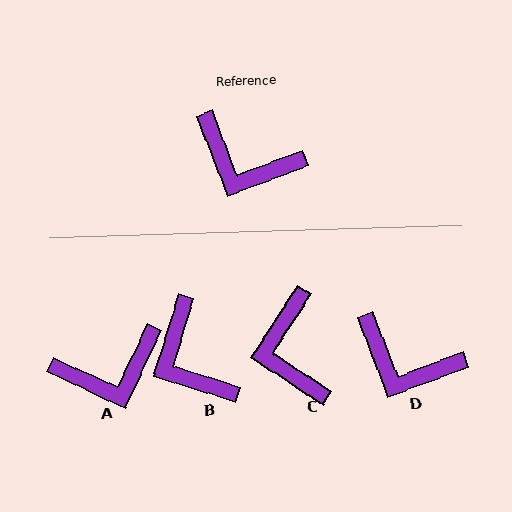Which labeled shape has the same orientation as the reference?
D.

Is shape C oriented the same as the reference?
No, it is off by about 54 degrees.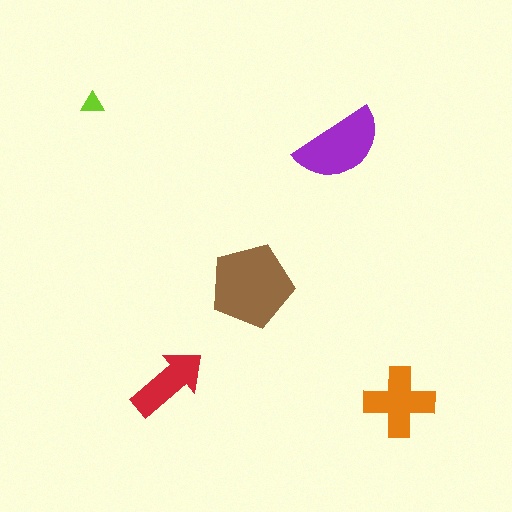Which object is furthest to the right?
The orange cross is rightmost.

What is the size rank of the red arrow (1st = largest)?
4th.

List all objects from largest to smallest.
The brown pentagon, the purple semicircle, the orange cross, the red arrow, the lime triangle.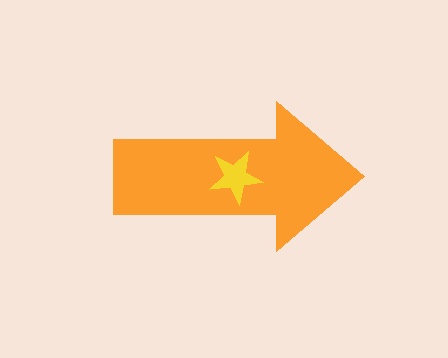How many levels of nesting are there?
2.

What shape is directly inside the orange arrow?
The yellow star.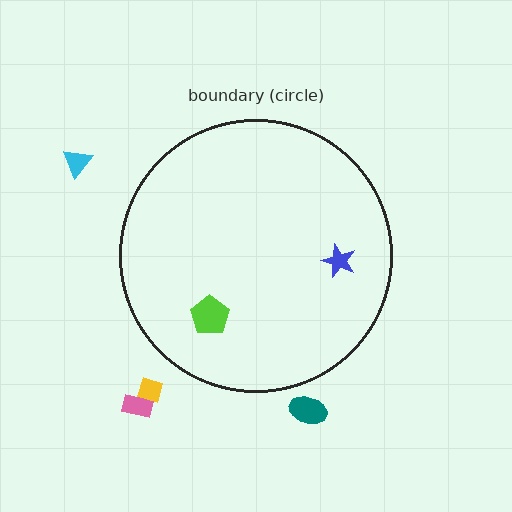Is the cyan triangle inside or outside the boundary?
Outside.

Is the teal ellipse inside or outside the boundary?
Outside.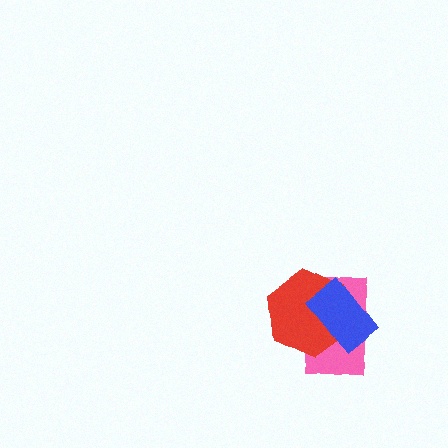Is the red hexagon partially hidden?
Yes, it is partially covered by another shape.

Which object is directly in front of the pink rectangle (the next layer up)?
The red hexagon is directly in front of the pink rectangle.